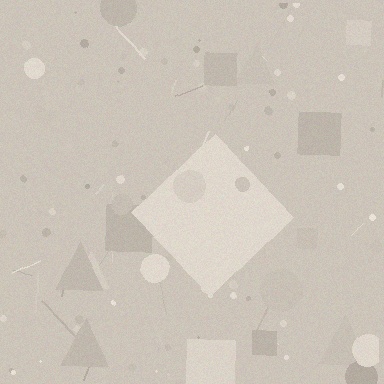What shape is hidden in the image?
A diamond is hidden in the image.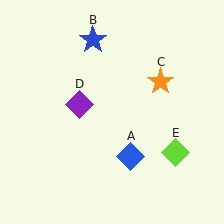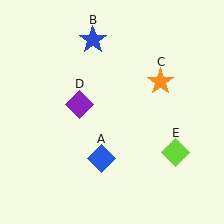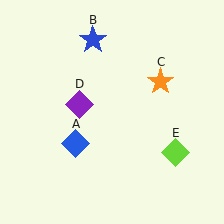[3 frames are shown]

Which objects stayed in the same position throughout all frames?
Blue star (object B) and orange star (object C) and purple diamond (object D) and lime diamond (object E) remained stationary.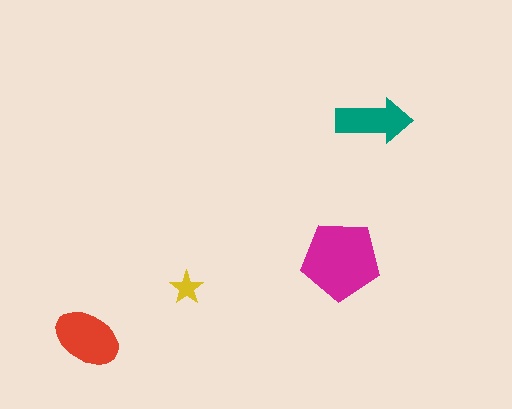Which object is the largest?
The magenta pentagon.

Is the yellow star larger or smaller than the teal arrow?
Smaller.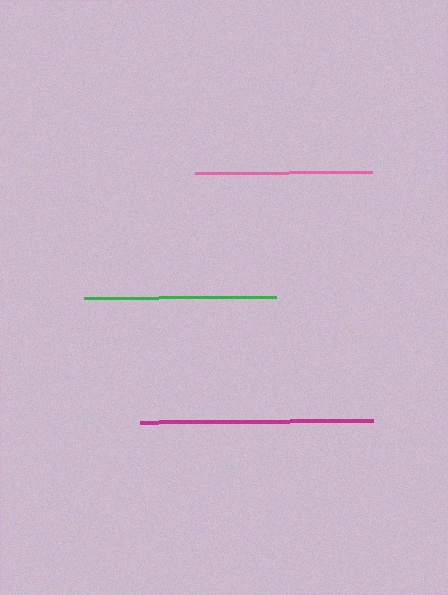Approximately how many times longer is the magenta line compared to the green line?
The magenta line is approximately 1.2 times the length of the green line.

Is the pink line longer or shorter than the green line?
The green line is longer than the pink line.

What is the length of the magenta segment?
The magenta segment is approximately 233 pixels long.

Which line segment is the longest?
The magenta line is the longest at approximately 233 pixels.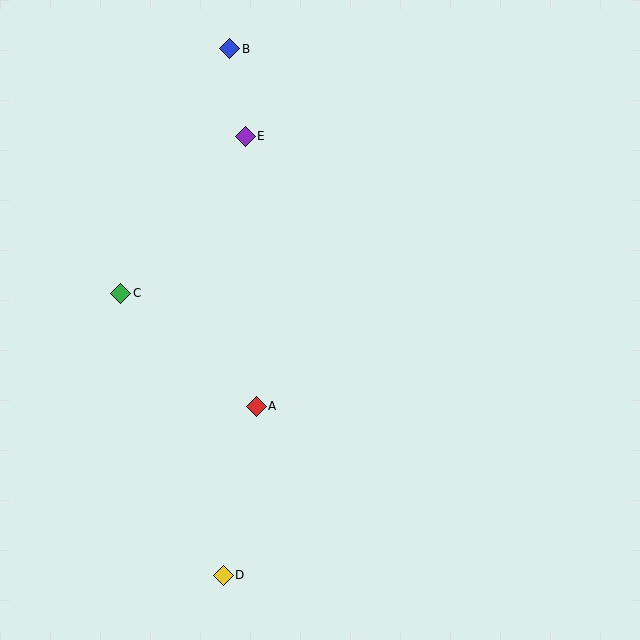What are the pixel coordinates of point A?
Point A is at (256, 406).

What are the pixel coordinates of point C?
Point C is at (121, 293).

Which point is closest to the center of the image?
Point A at (256, 406) is closest to the center.